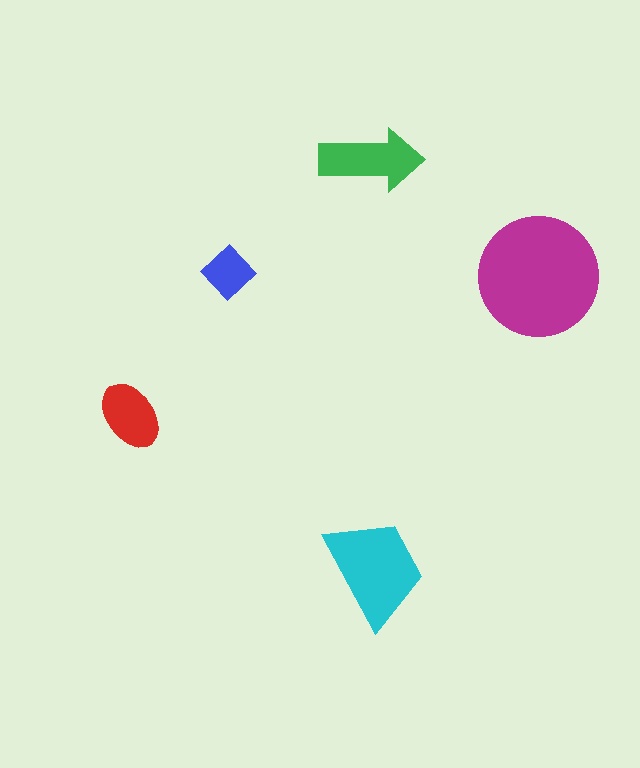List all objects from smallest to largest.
The blue diamond, the red ellipse, the green arrow, the cyan trapezoid, the magenta circle.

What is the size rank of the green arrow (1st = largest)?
3rd.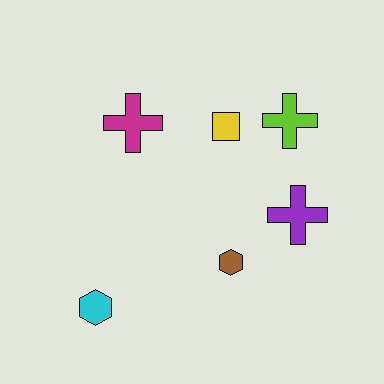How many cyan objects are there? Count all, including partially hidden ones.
There is 1 cyan object.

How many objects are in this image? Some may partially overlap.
There are 6 objects.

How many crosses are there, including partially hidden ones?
There are 3 crosses.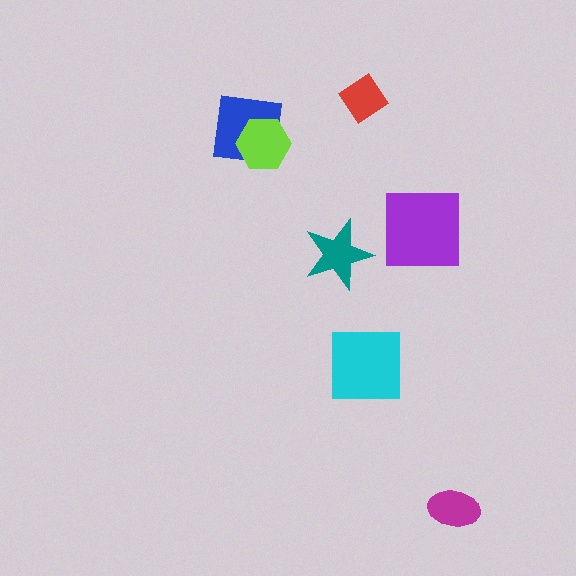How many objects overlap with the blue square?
1 object overlaps with the blue square.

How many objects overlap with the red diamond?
0 objects overlap with the red diamond.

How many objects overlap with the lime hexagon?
1 object overlaps with the lime hexagon.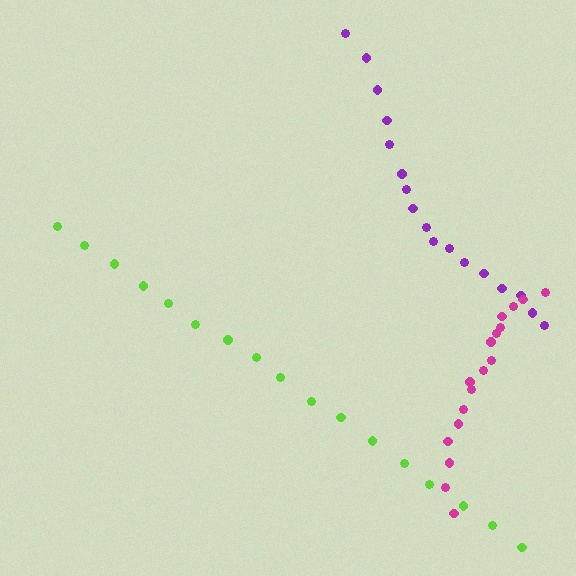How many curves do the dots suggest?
There are 3 distinct paths.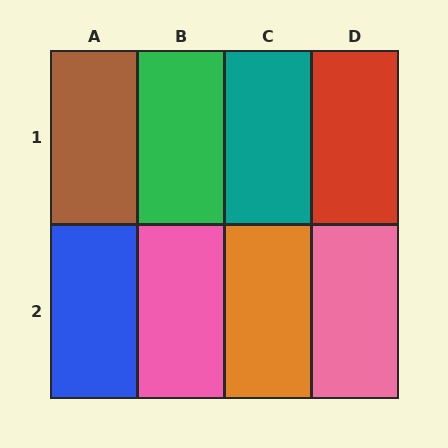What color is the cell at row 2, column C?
Orange.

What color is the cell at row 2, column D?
Pink.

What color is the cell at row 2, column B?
Pink.